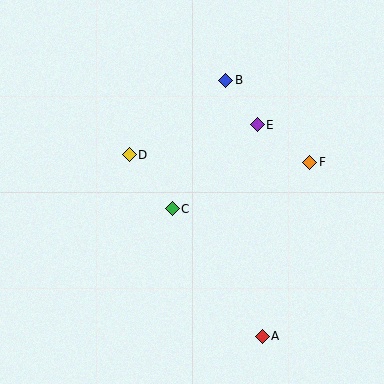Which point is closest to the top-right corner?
Point B is closest to the top-right corner.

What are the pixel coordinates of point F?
Point F is at (310, 162).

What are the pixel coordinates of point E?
Point E is at (257, 125).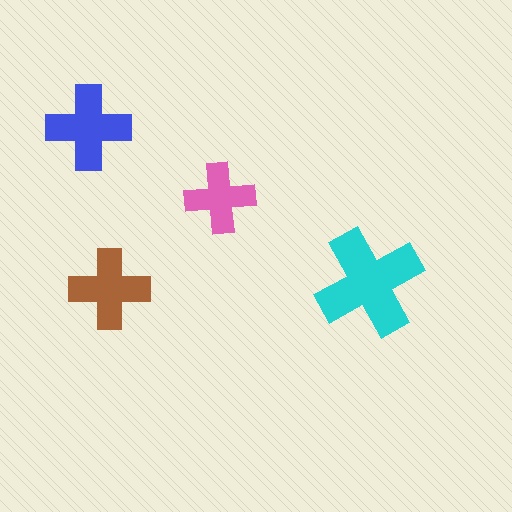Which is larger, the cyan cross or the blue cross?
The cyan one.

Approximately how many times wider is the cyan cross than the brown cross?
About 1.5 times wider.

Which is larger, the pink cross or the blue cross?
The blue one.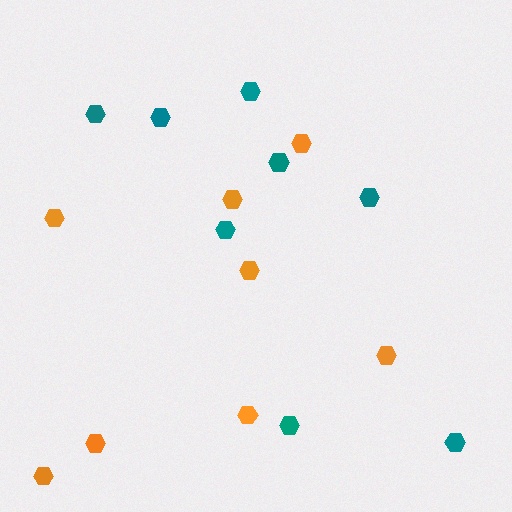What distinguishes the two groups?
There are 2 groups: one group of orange hexagons (8) and one group of teal hexagons (8).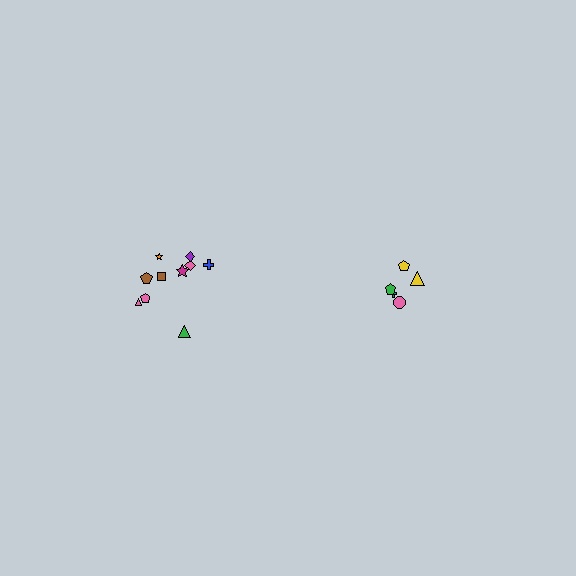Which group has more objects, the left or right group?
The left group.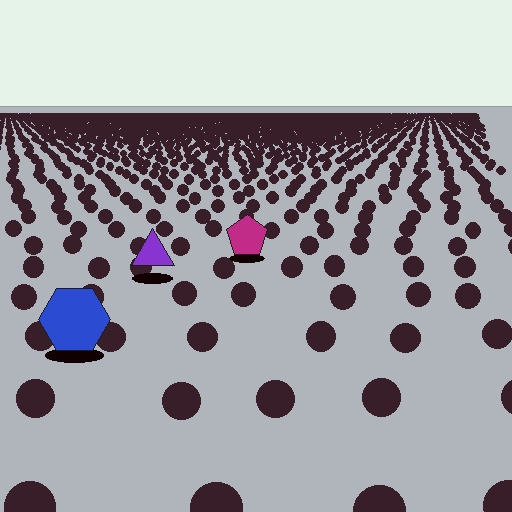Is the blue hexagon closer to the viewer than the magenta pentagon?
Yes. The blue hexagon is closer — you can tell from the texture gradient: the ground texture is coarser near it.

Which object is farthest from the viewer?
The magenta pentagon is farthest from the viewer. It appears smaller and the ground texture around it is denser.